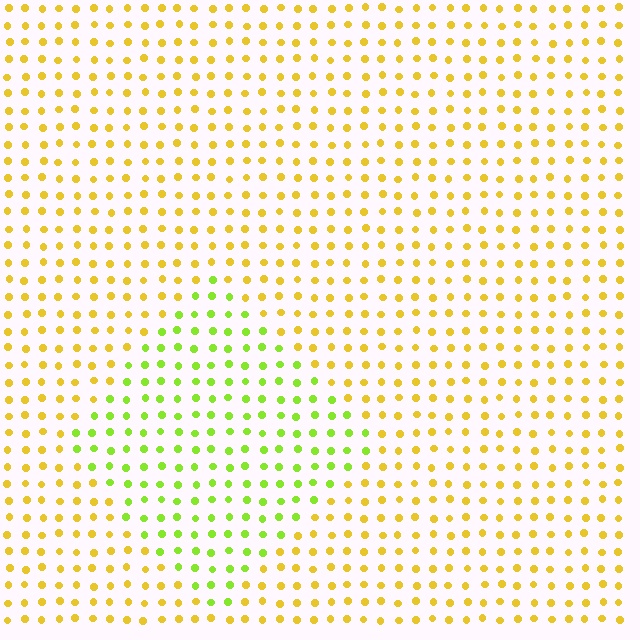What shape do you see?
I see a diamond.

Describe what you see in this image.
The image is filled with small yellow elements in a uniform arrangement. A diamond-shaped region is visible where the elements are tinted to a slightly different hue, forming a subtle color boundary.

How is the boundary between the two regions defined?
The boundary is defined purely by a slight shift in hue (about 43 degrees). Spacing, size, and orientation are identical on both sides.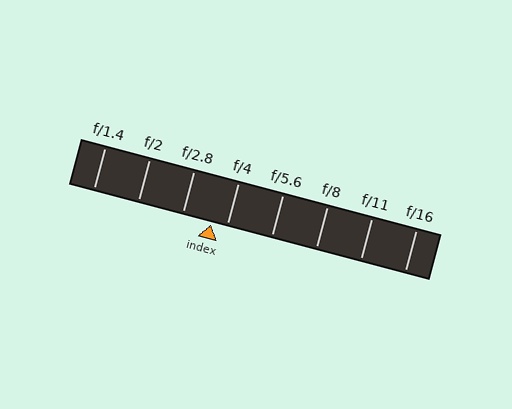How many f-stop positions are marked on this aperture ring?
There are 8 f-stop positions marked.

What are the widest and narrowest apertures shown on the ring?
The widest aperture shown is f/1.4 and the narrowest is f/16.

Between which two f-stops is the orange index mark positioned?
The index mark is between f/2.8 and f/4.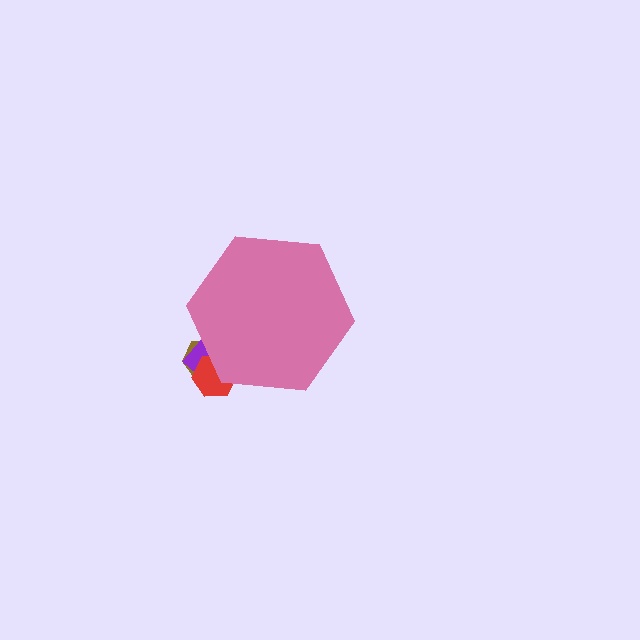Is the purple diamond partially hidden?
Yes, the purple diamond is partially hidden behind the pink hexagon.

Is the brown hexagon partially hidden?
Yes, the brown hexagon is partially hidden behind the pink hexagon.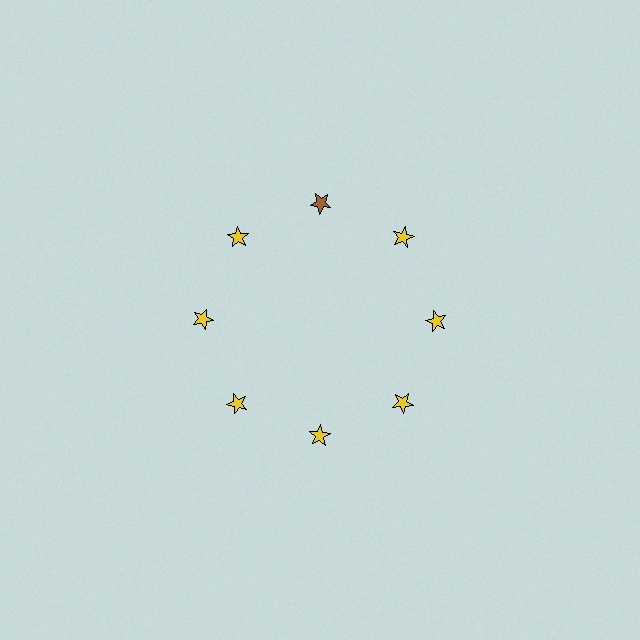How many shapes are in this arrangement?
There are 8 shapes arranged in a ring pattern.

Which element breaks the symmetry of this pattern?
The brown star at roughly the 12 o'clock position breaks the symmetry. All other shapes are yellow stars.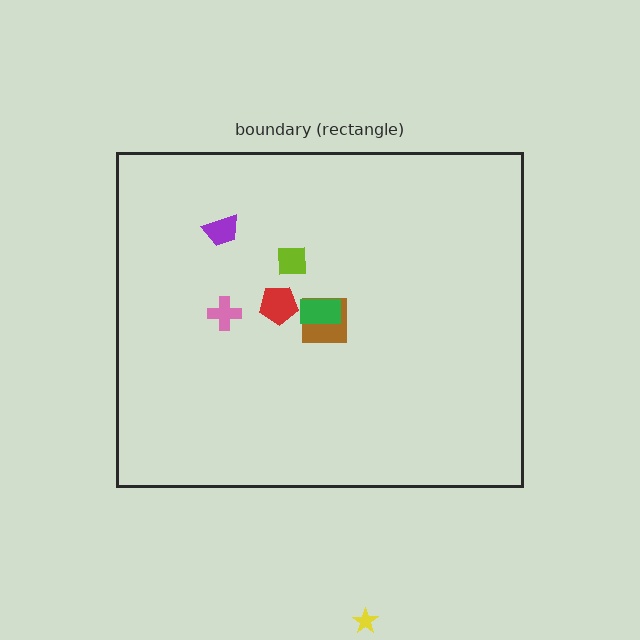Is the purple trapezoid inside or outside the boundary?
Inside.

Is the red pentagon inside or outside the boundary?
Inside.